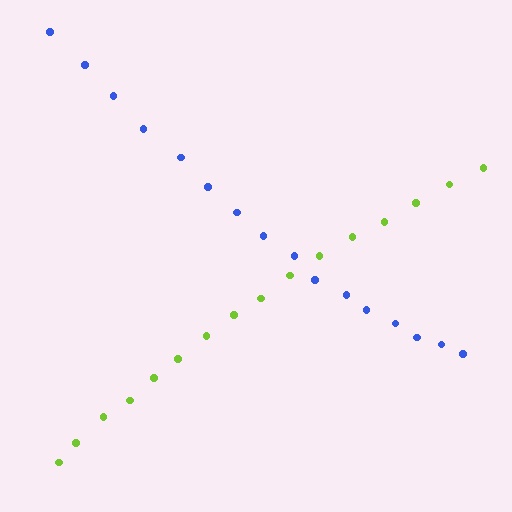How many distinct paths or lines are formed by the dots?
There are 2 distinct paths.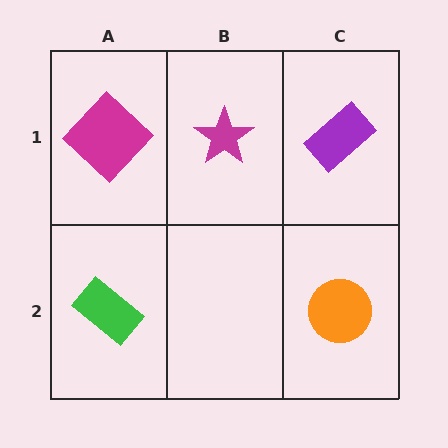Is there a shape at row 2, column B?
No, that cell is empty.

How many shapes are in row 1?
3 shapes.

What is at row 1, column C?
A purple rectangle.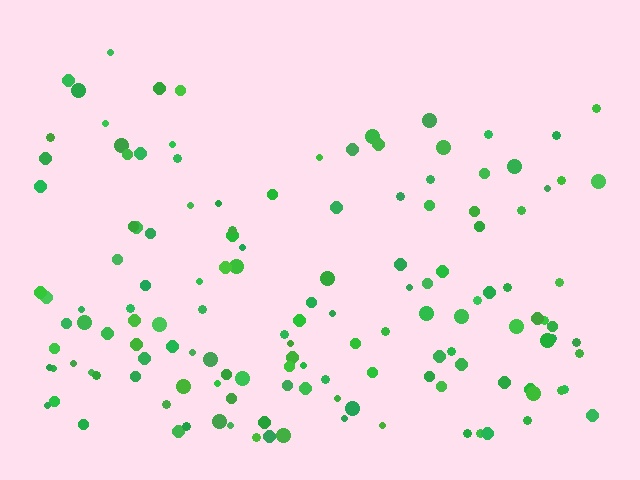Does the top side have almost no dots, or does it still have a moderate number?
Still a moderate number, just noticeably fewer than the bottom.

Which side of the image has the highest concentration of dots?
The bottom.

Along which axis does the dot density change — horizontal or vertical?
Vertical.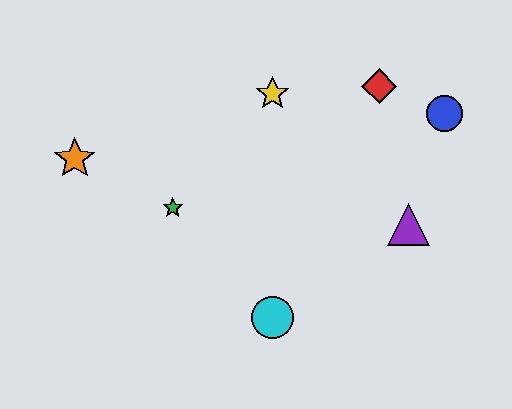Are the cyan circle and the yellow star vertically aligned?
Yes, both are at x≈272.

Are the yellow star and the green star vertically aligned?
No, the yellow star is at x≈272 and the green star is at x≈173.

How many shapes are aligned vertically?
2 shapes (the yellow star, the cyan circle) are aligned vertically.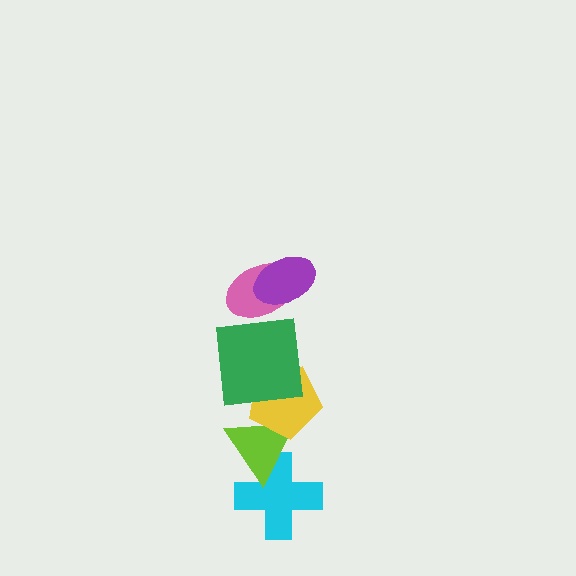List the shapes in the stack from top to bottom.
From top to bottom: the purple ellipse, the pink ellipse, the green square, the yellow pentagon, the lime triangle, the cyan cross.